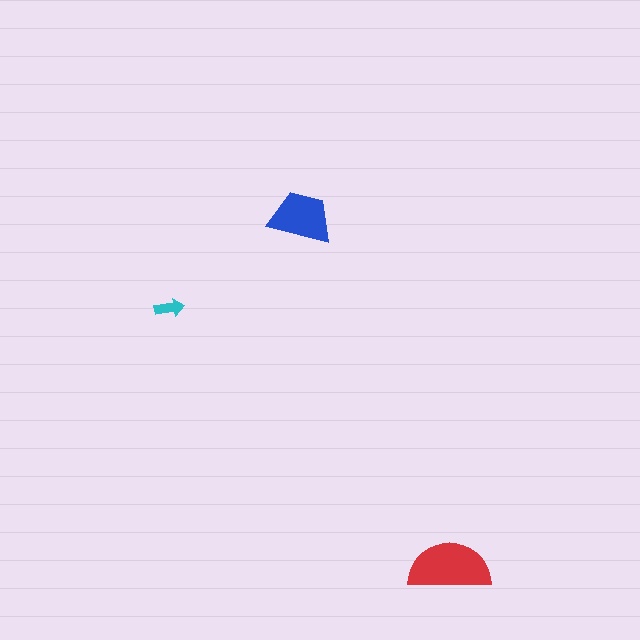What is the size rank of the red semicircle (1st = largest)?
1st.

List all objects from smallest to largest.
The cyan arrow, the blue trapezoid, the red semicircle.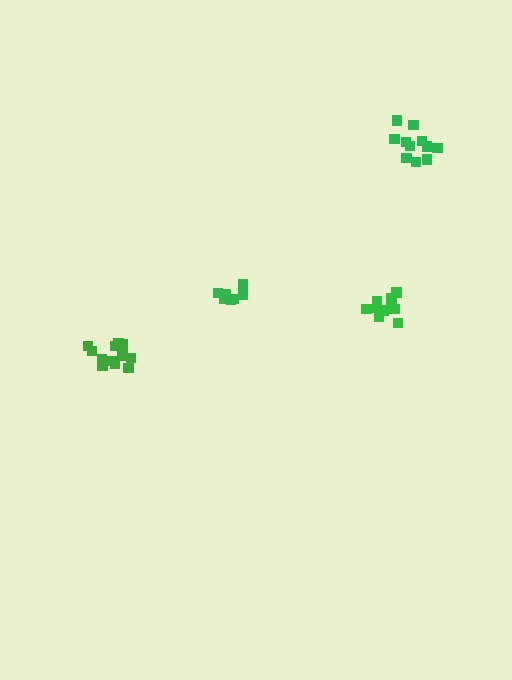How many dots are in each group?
Group 1: 11 dots, Group 2: 12 dots, Group 3: 12 dots, Group 4: 7 dots (42 total).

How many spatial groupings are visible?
There are 4 spatial groupings.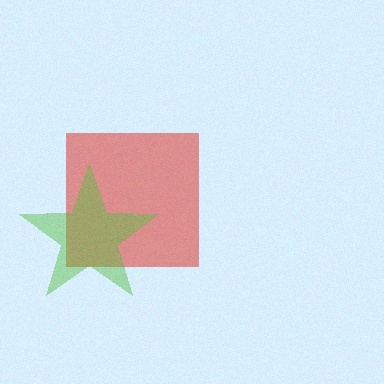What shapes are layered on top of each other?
The layered shapes are: a red square, a lime star.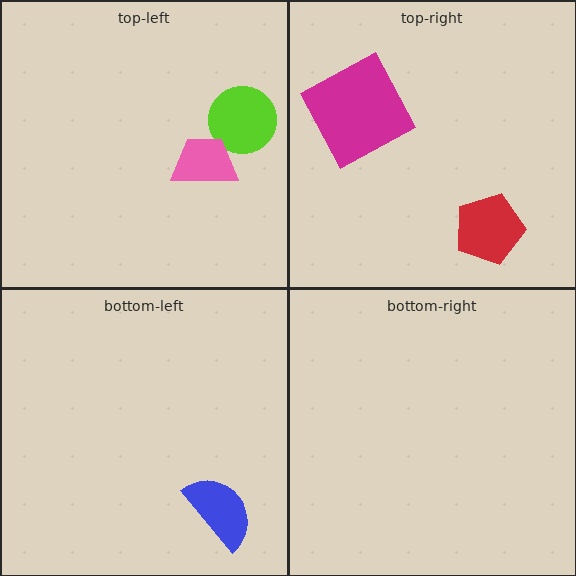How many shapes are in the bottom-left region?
1.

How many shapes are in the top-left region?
2.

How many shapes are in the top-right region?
2.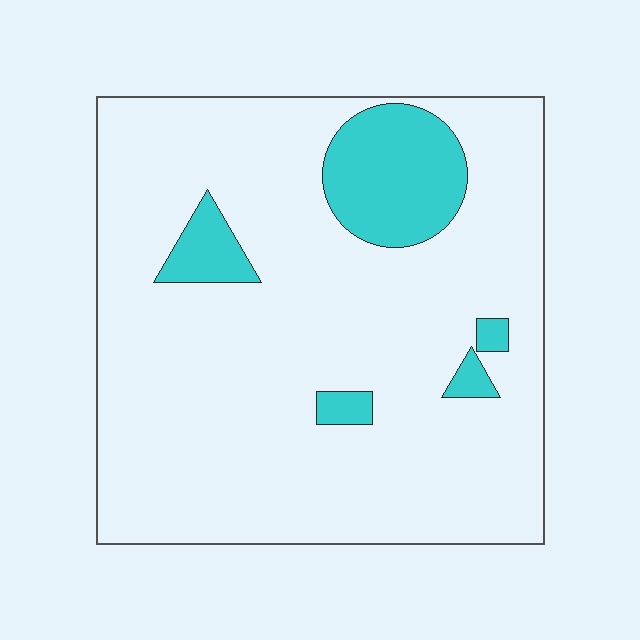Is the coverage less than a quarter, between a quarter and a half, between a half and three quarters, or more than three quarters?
Less than a quarter.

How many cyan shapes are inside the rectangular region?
5.